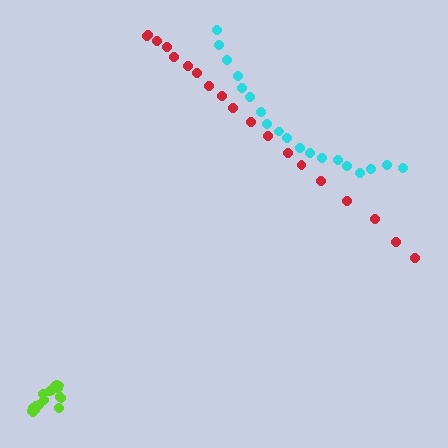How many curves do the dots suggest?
There are 3 distinct paths.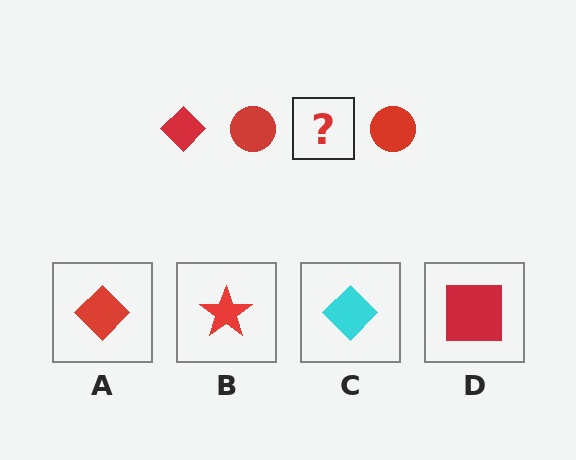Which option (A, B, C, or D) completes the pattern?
A.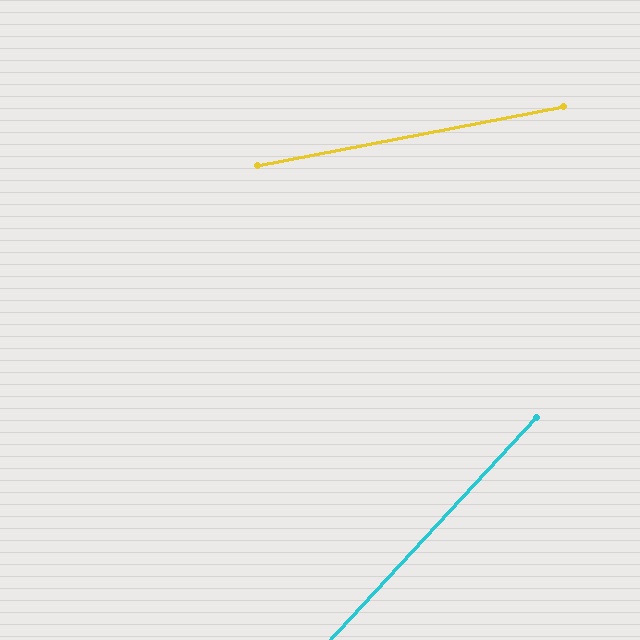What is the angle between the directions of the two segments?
Approximately 36 degrees.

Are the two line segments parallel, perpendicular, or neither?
Neither parallel nor perpendicular — they differ by about 36°.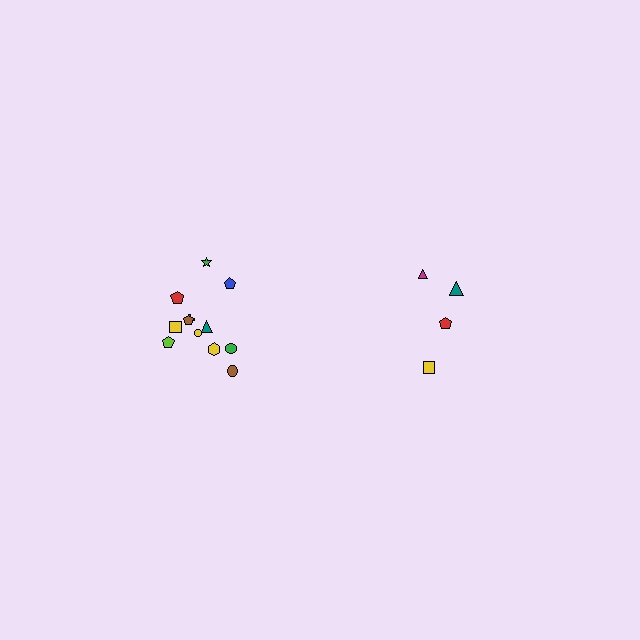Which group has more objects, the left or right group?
The left group.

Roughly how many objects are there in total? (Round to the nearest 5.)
Roughly 15 objects in total.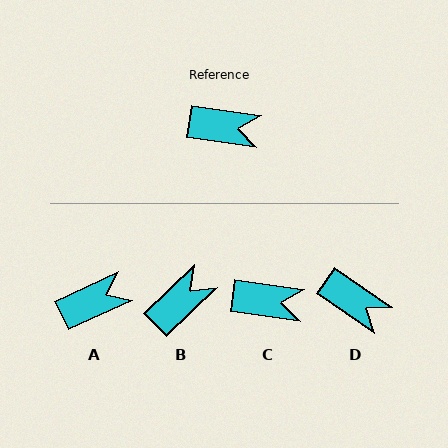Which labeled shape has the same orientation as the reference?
C.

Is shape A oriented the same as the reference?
No, it is off by about 33 degrees.